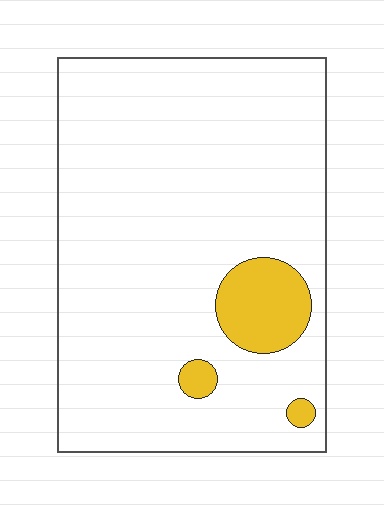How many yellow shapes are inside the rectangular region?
3.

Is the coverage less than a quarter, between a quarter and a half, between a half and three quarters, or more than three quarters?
Less than a quarter.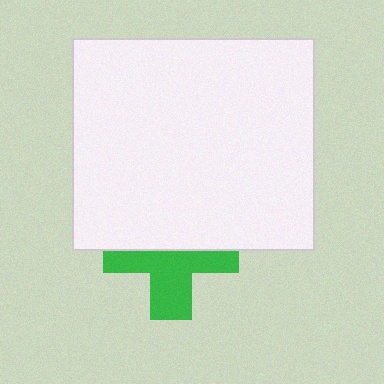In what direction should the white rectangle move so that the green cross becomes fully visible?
The white rectangle should move up. That is the shortest direction to clear the overlap and leave the green cross fully visible.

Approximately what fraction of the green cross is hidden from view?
Roughly 49% of the green cross is hidden behind the white rectangle.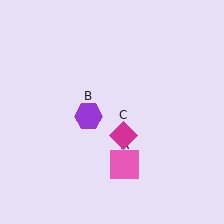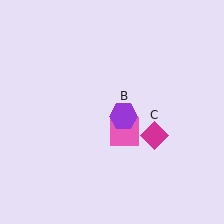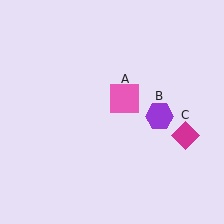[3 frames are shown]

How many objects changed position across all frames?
3 objects changed position: pink square (object A), purple hexagon (object B), magenta diamond (object C).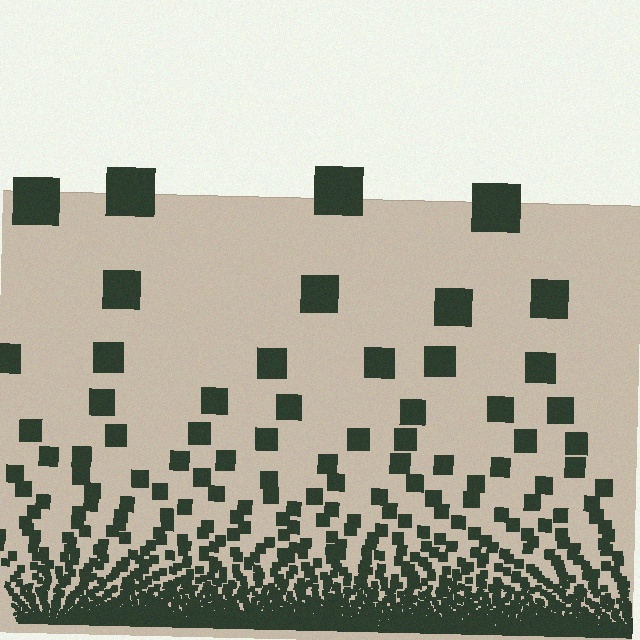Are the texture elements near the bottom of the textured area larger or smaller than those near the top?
Smaller. The gradient is inverted — elements near the bottom are smaller and denser.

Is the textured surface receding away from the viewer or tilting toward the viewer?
The surface appears to tilt toward the viewer. Texture elements get larger and sparser toward the top.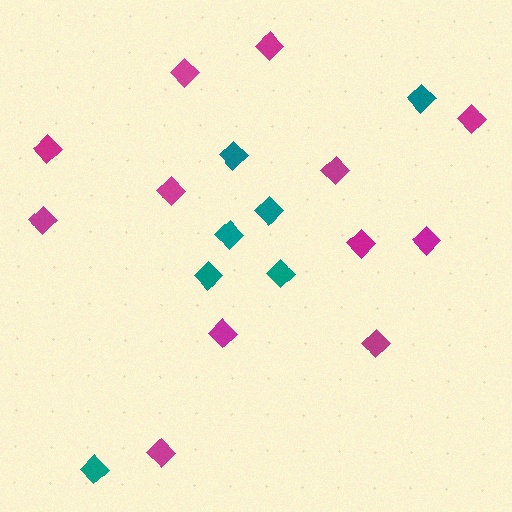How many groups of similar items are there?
There are 2 groups: one group of magenta diamonds (12) and one group of teal diamonds (7).